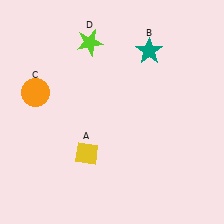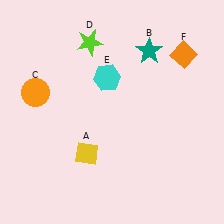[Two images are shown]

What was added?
A cyan hexagon (E), an orange diamond (F) were added in Image 2.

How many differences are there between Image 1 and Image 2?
There are 2 differences between the two images.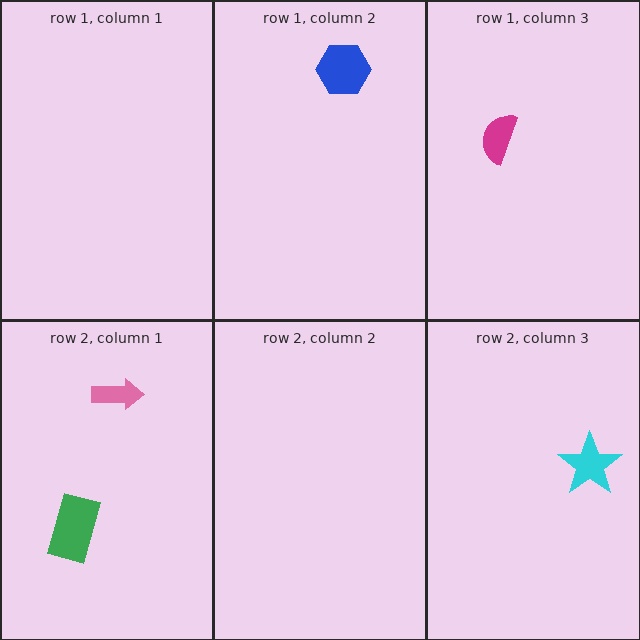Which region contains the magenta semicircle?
The row 1, column 3 region.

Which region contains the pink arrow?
The row 2, column 1 region.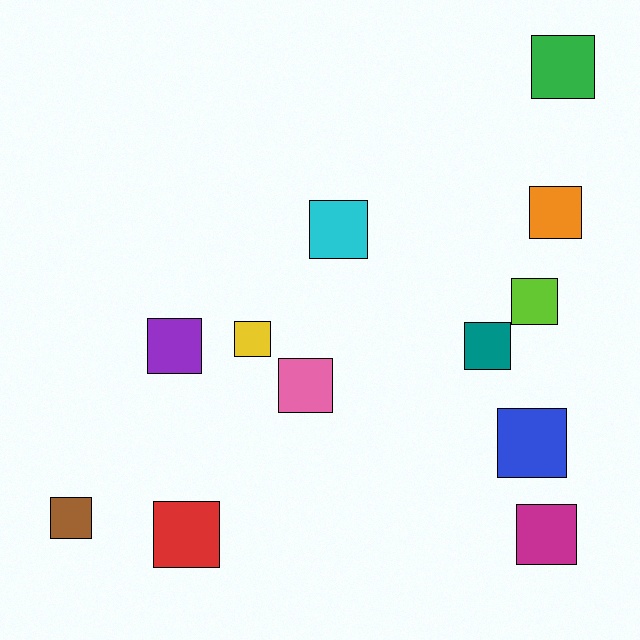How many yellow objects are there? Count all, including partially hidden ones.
There is 1 yellow object.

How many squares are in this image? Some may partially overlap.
There are 12 squares.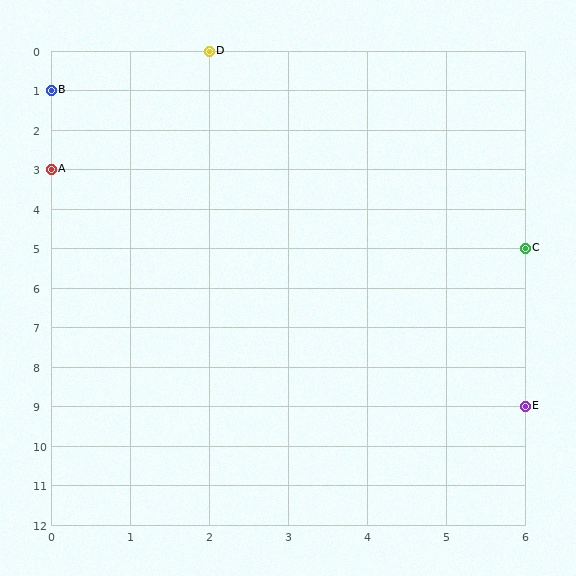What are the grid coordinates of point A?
Point A is at grid coordinates (0, 3).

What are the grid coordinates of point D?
Point D is at grid coordinates (2, 0).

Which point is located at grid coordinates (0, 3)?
Point A is at (0, 3).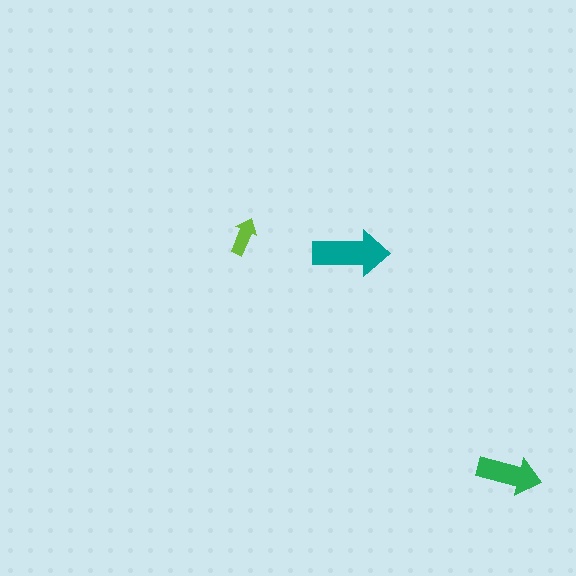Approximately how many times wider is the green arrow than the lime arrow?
About 1.5 times wider.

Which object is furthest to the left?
The lime arrow is leftmost.